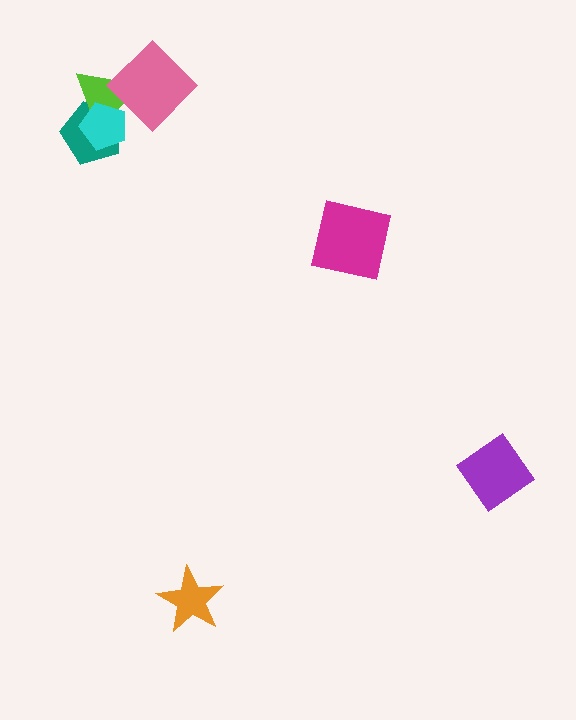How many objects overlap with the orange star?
0 objects overlap with the orange star.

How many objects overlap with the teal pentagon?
2 objects overlap with the teal pentagon.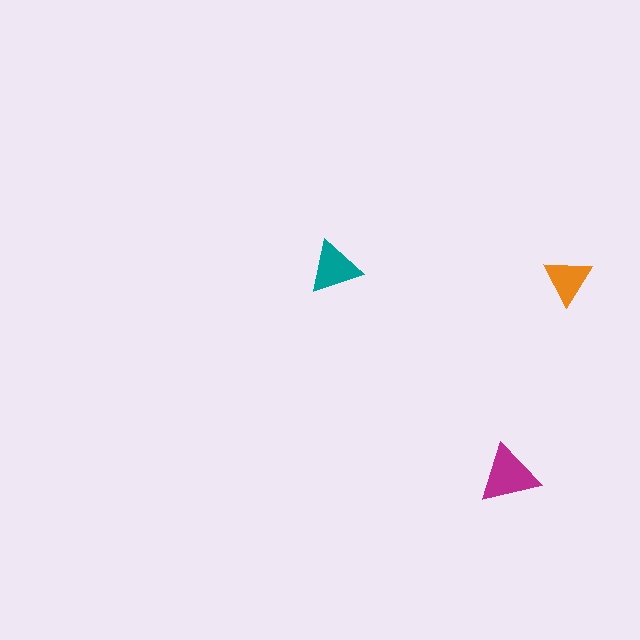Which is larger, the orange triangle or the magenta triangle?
The magenta one.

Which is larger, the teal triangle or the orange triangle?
The teal one.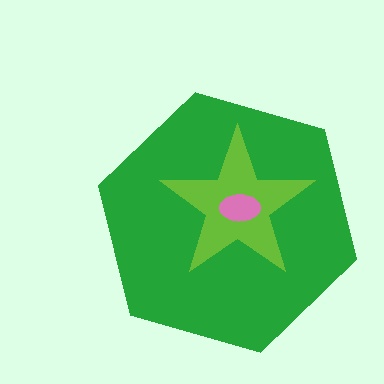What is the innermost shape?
The pink ellipse.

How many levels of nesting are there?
3.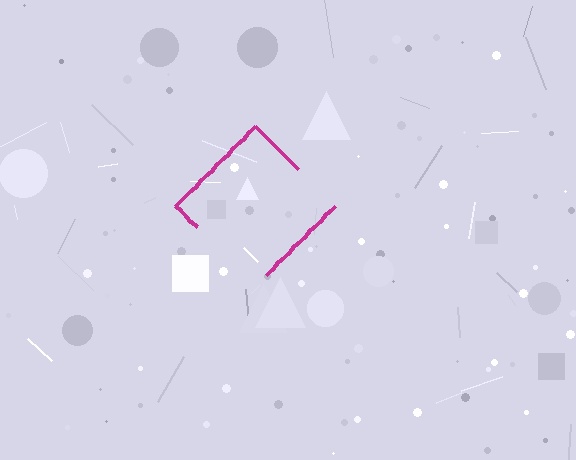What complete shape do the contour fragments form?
The contour fragments form a diamond.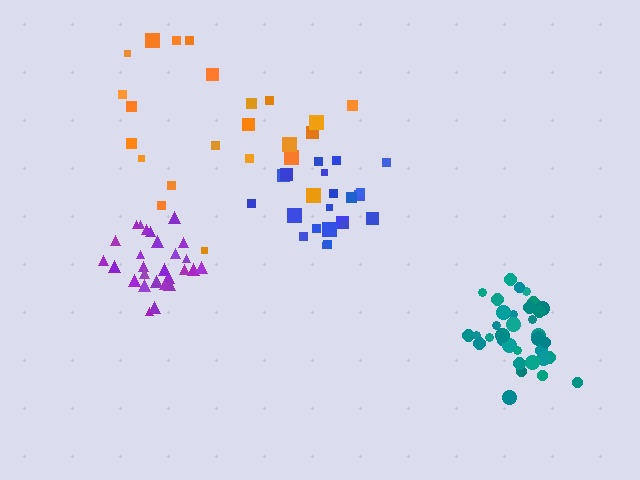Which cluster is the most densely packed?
Purple.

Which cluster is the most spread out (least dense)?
Orange.